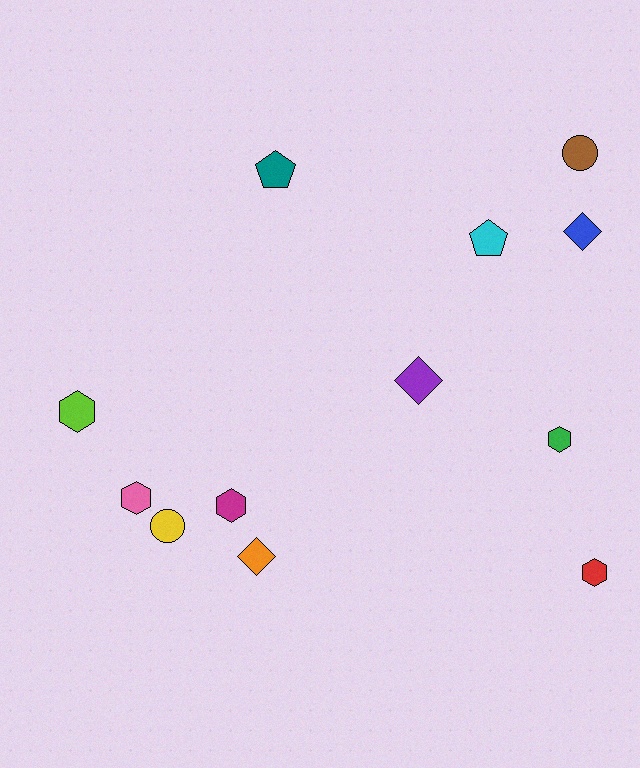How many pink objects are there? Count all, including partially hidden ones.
There is 1 pink object.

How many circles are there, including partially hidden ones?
There are 2 circles.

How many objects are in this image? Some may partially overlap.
There are 12 objects.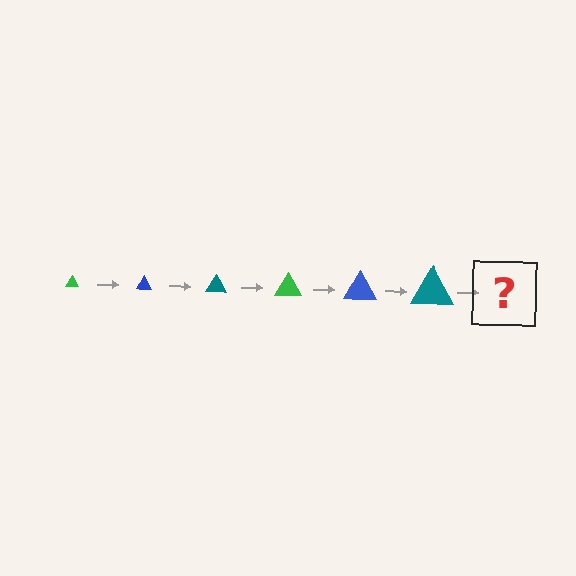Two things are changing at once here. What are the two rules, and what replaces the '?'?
The two rules are that the triangle grows larger each step and the color cycles through green, blue, and teal. The '?' should be a green triangle, larger than the previous one.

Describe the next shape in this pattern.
It should be a green triangle, larger than the previous one.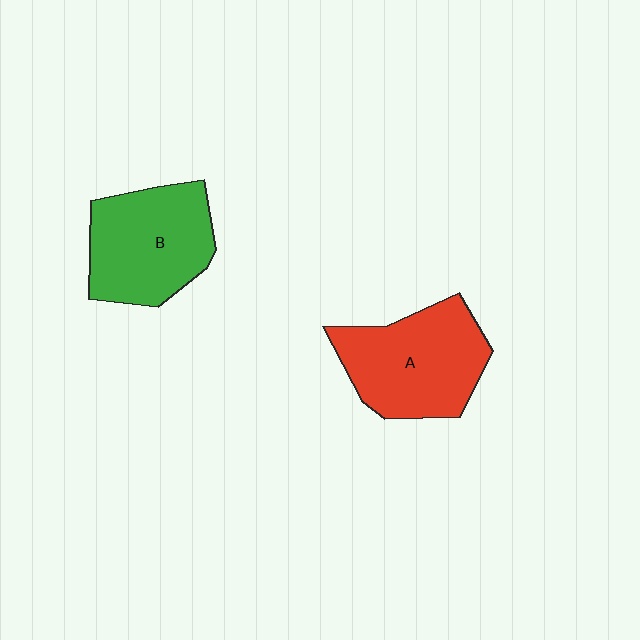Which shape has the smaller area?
Shape B (green).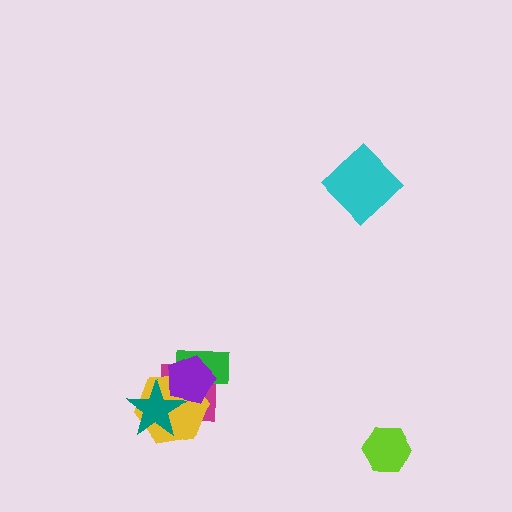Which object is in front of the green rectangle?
The purple pentagon is in front of the green rectangle.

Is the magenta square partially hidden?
Yes, it is partially covered by another shape.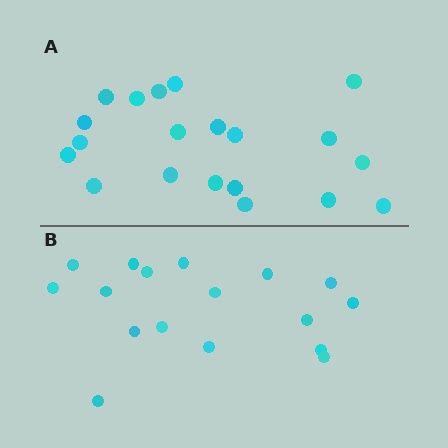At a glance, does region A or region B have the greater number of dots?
Region A (the top region) has more dots.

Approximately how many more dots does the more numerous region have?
Region A has just a few more — roughly 2 or 3 more dots than region B.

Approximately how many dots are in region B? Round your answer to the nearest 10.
About 20 dots. (The exact count is 17, which rounds to 20.)